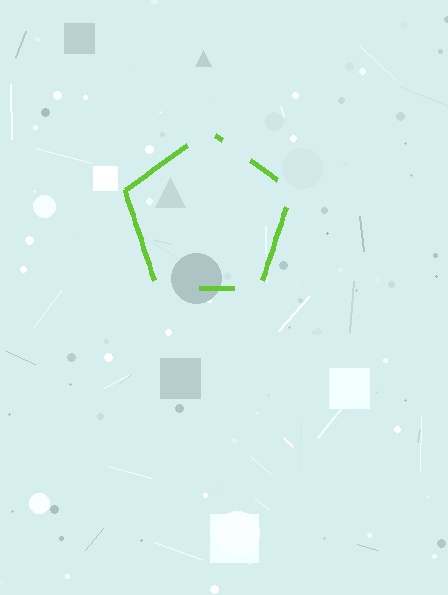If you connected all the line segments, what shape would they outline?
They would outline a pentagon.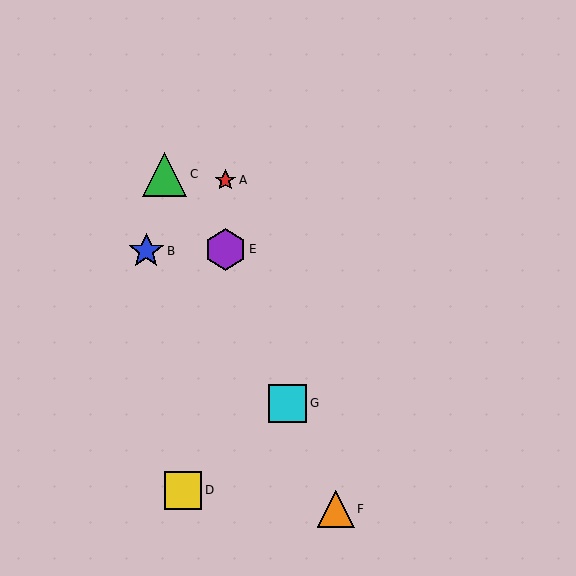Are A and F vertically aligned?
No, A is at x≈225 and F is at x≈336.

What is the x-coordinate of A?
Object A is at x≈225.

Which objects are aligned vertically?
Objects A, E are aligned vertically.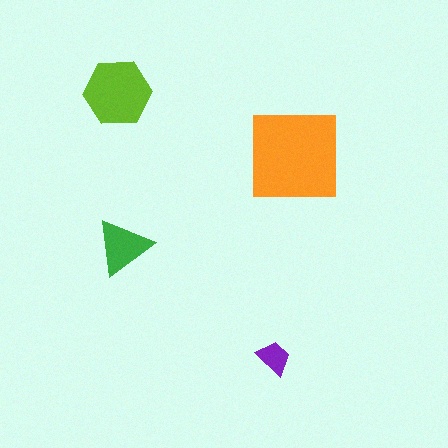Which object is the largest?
The orange square.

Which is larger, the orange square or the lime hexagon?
The orange square.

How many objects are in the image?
There are 4 objects in the image.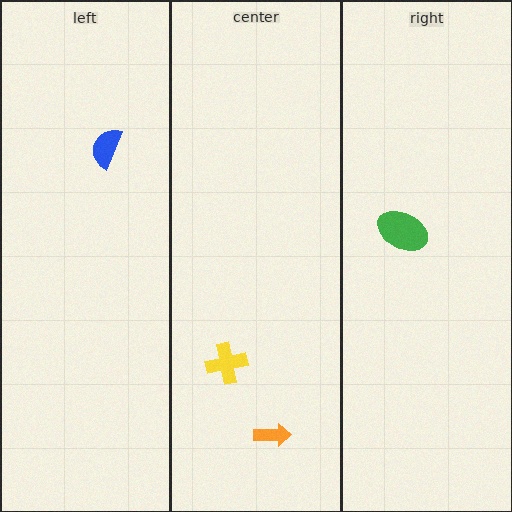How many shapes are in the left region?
1.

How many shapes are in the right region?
1.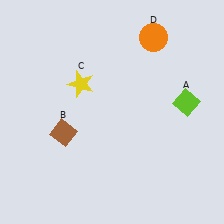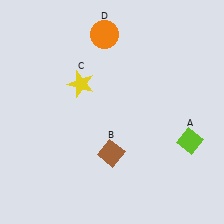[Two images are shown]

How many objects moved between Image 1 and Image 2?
3 objects moved between the two images.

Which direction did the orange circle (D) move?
The orange circle (D) moved left.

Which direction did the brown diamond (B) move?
The brown diamond (B) moved right.